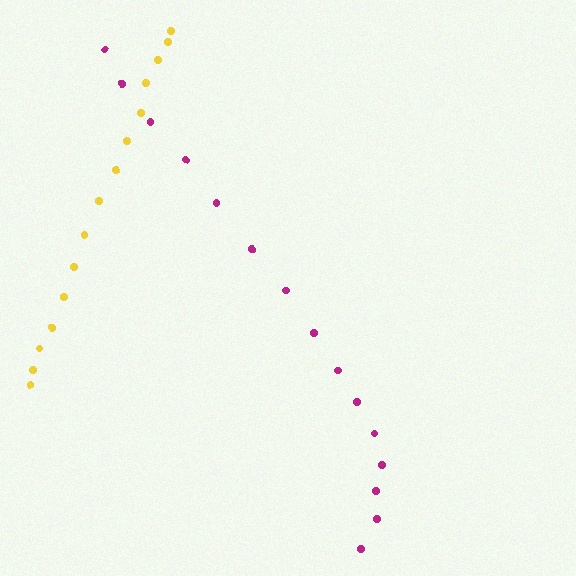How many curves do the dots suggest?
There are 2 distinct paths.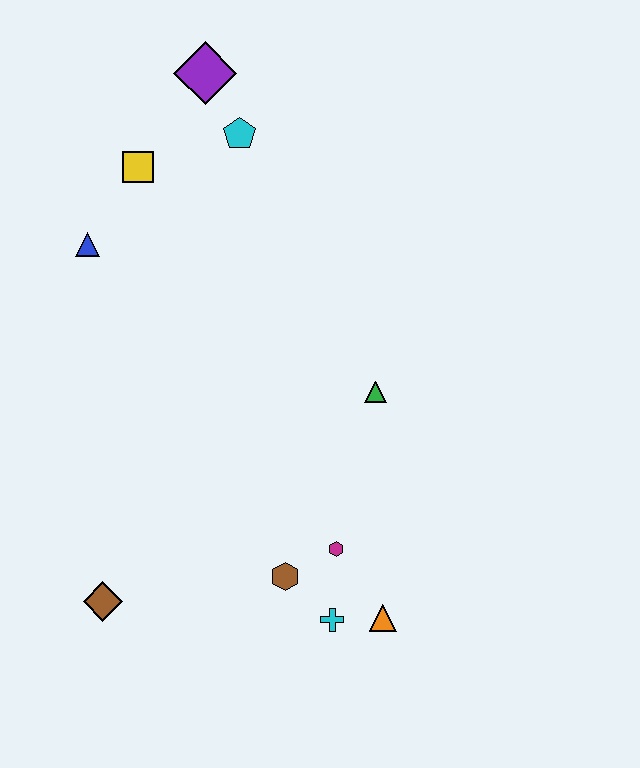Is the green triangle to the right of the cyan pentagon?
Yes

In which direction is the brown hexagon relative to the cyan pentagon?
The brown hexagon is below the cyan pentagon.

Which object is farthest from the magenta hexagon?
The purple diamond is farthest from the magenta hexagon.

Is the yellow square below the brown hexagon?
No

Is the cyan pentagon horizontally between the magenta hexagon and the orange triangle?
No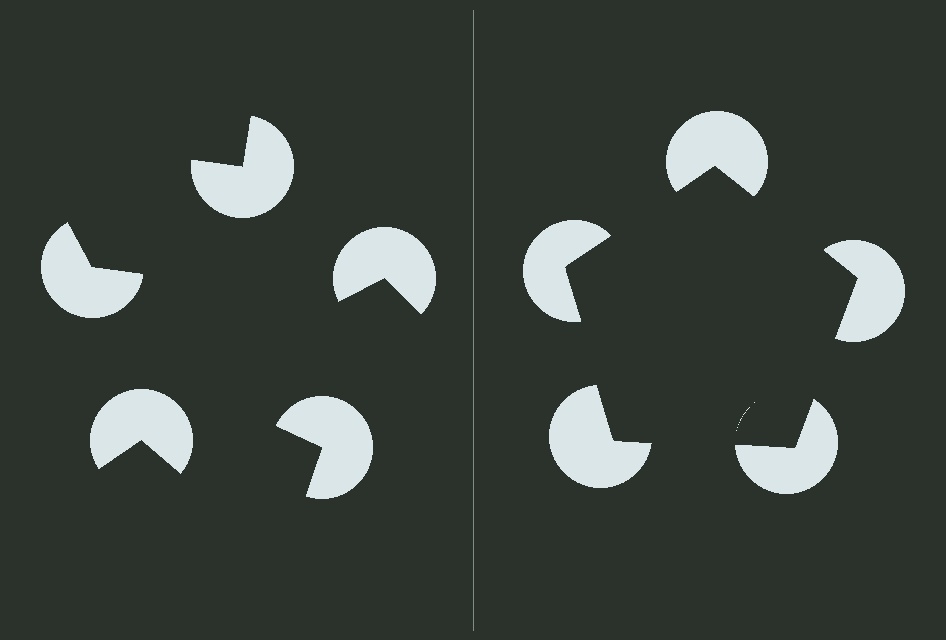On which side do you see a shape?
An illusory pentagon appears on the right side. On the left side the wedge cuts are rotated, so no coherent shape forms.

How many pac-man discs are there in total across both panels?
10 — 5 on each side.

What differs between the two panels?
The pac-man discs are positioned identically on both sides; only the wedge orientations differ. On the right they align to a pentagon; on the left they are misaligned.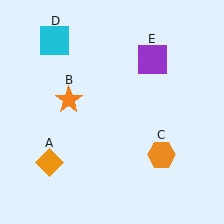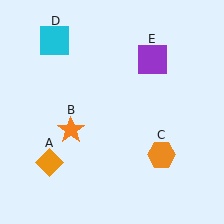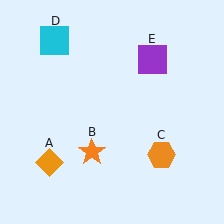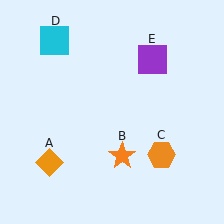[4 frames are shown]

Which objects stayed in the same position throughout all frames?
Orange diamond (object A) and orange hexagon (object C) and cyan square (object D) and purple square (object E) remained stationary.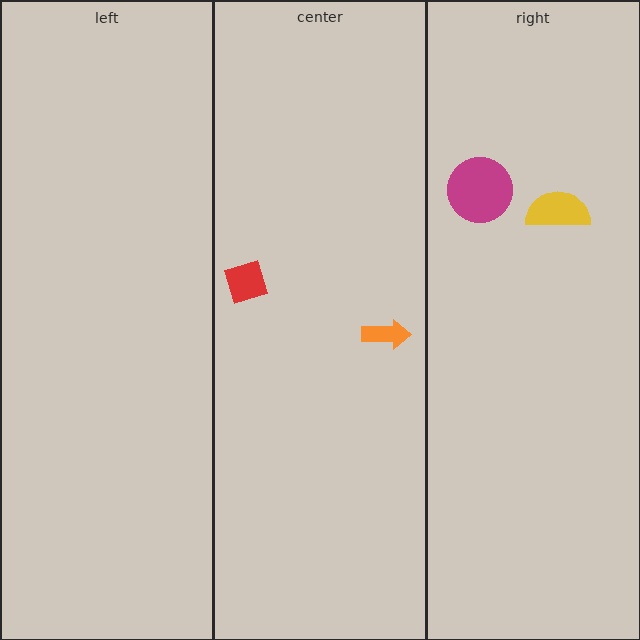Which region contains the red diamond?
The center region.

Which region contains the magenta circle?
The right region.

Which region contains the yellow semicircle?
The right region.